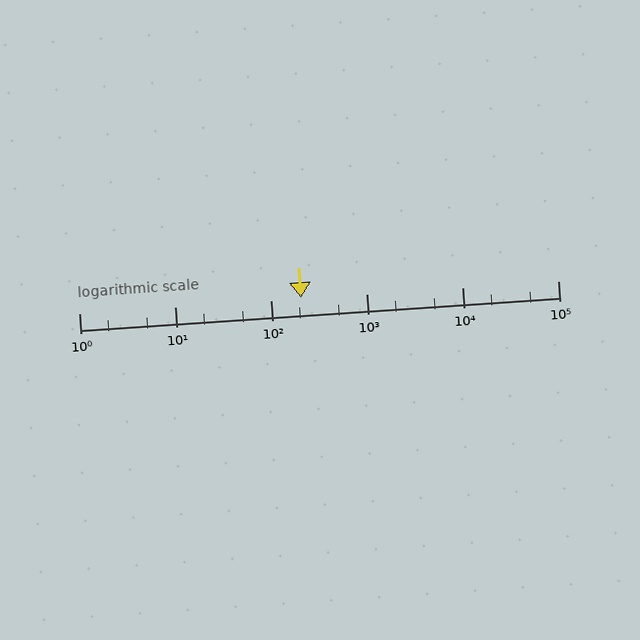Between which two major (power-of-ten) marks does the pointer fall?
The pointer is between 100 and 1000.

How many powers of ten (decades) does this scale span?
The scale spans 5 decades, from 1 to 100000.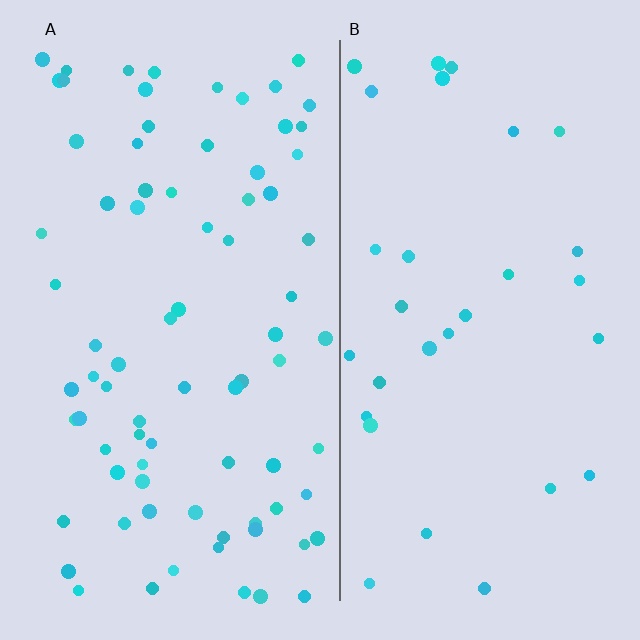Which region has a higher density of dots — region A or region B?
A (the left).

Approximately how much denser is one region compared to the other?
Approximately 2.5× — region A over region B.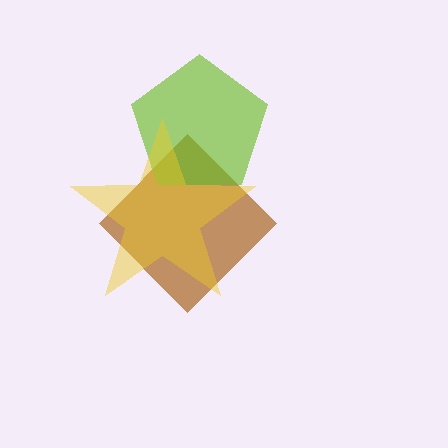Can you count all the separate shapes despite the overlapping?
Yes, there are 3 separate shapes.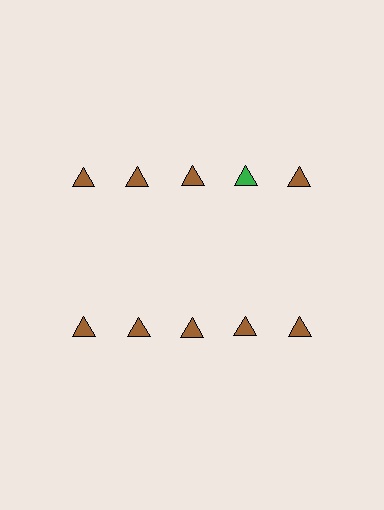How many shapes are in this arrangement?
There are 10 shapes arranged in a grid pattern.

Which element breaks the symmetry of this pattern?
The green triangle in the top row, second from right column breaks the symmetry. All other shapes are brown triangles.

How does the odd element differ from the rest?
It has a different color: green instead of brown.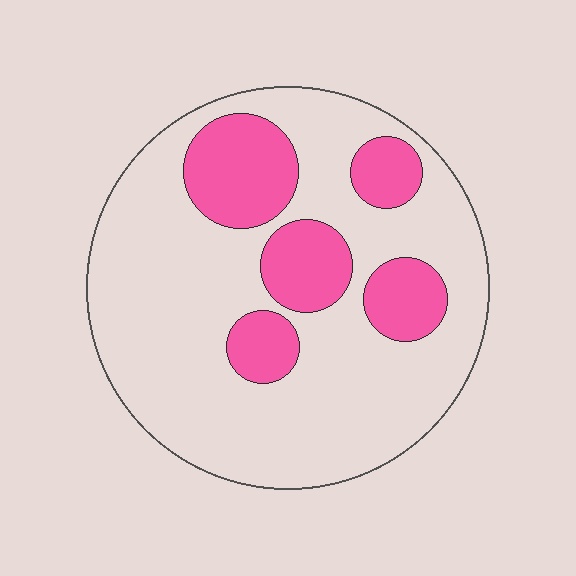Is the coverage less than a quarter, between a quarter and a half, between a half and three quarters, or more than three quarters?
Less than a quarter.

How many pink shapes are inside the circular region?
5.